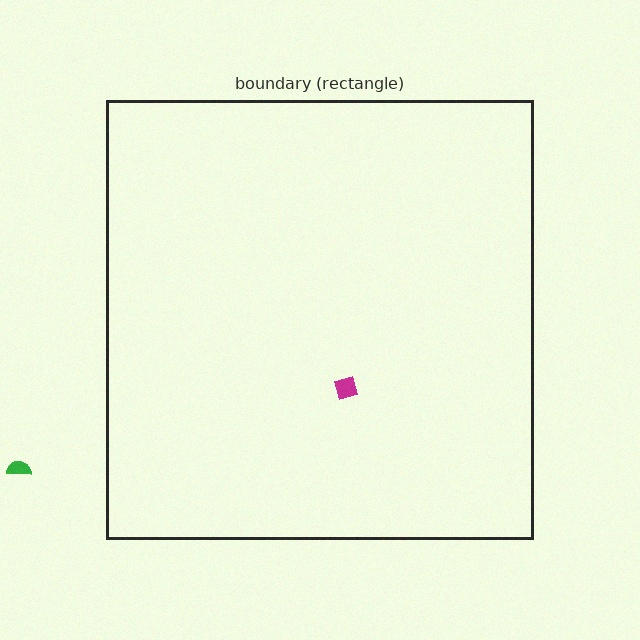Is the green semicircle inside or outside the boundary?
Outside.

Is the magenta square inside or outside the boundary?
Inside.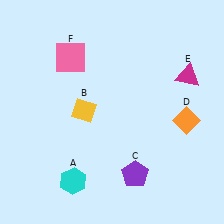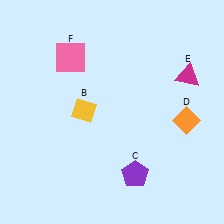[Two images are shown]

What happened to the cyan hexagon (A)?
The cyan hexagon (A) was removed in Image 2. It was in the bottom-left area of Image 1.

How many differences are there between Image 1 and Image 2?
There is 1 difference between the two images.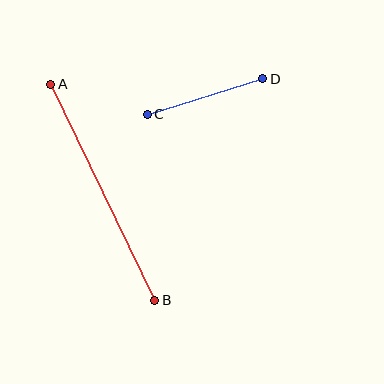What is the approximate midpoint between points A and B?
The midpoint is at approximately (103, 192) pixels.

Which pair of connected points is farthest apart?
Points A and B are farthest apart.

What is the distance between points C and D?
The distance is approximately 121 pixels.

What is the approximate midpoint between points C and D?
The midpoint is at approximately (205, 97) pixels.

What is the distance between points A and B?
The distance is approximately 240 pixels.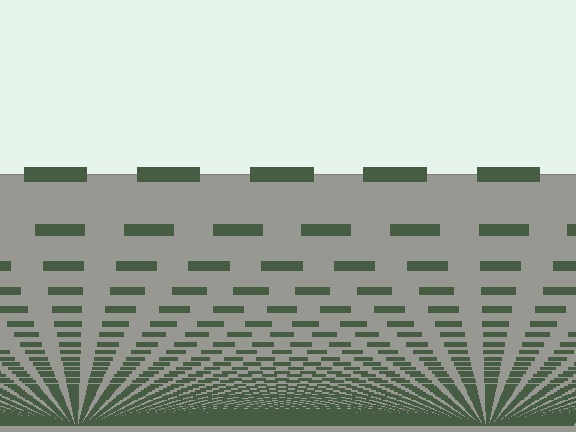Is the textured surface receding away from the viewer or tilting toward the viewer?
The surface appears to tilt toward the viewer. Texture elements get larger and sparser toward the top.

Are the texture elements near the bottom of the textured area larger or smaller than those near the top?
Smaller. The gradient is inverted — elements near the bottom are smaller and denser.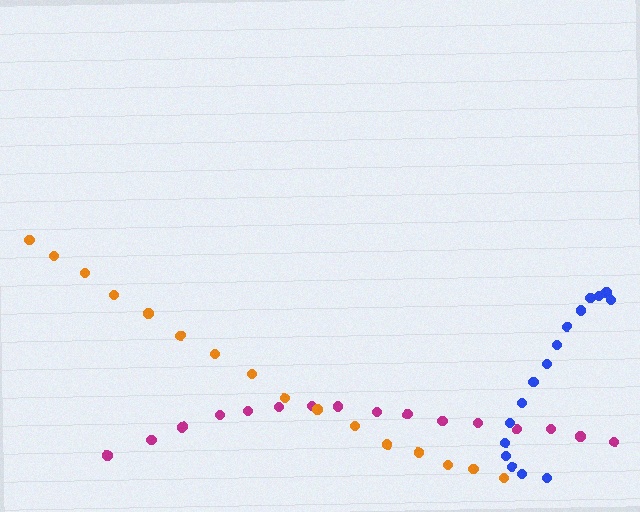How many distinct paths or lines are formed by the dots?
There are 3 distinct paths.